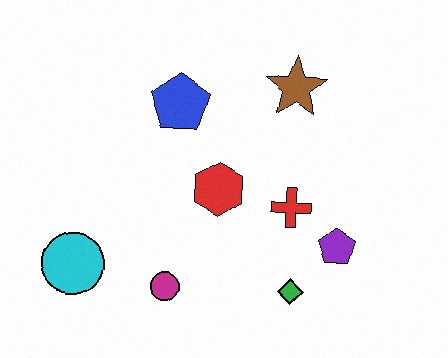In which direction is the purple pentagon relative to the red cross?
The purple pentagon is to the right of the red cross.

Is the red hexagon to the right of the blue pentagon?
Yes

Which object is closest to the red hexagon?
The red cross is closest to the red hexagon.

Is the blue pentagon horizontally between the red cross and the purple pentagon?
No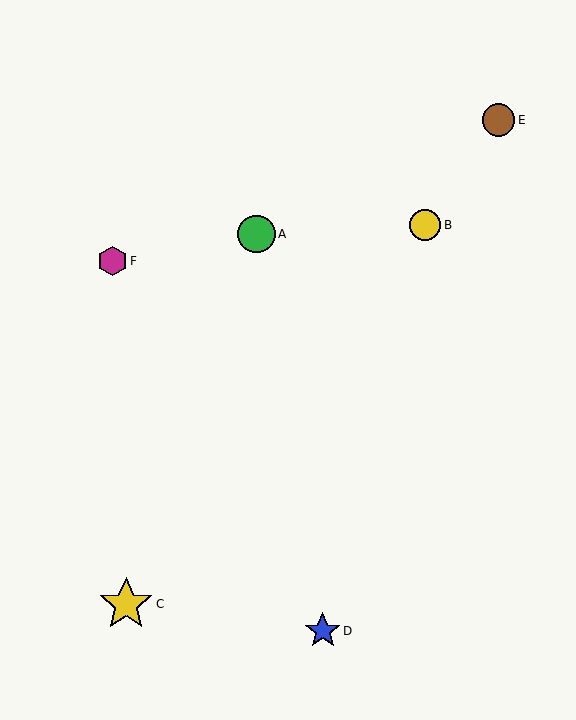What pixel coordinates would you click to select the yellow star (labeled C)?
Click at (126, 604) to select the yellow star C.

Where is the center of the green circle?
The center of the green circle is at (257, 234).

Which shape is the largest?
The yellow star (labeled C) is the largest.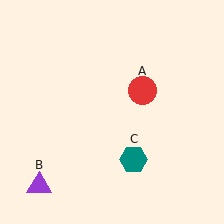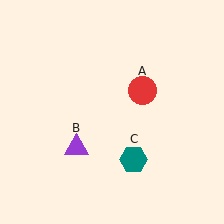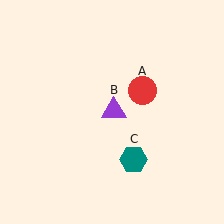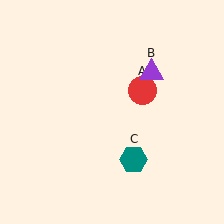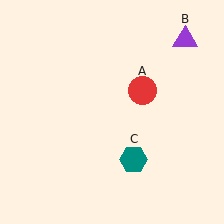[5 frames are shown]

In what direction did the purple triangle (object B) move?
The purple triangle (object B) moved up and to the right.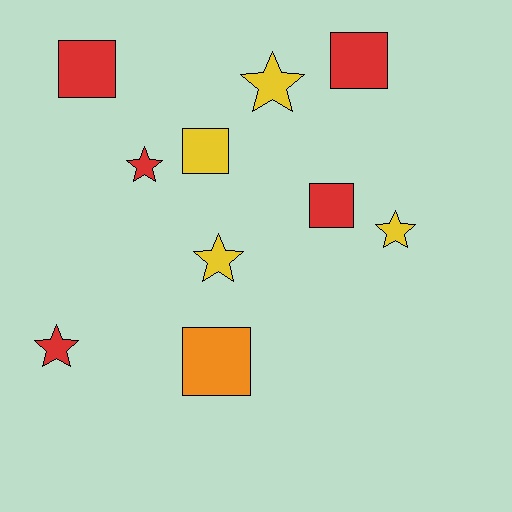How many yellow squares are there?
There is 1 yellow square.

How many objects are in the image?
There are 10 objects.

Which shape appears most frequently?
Star, with 5 objects.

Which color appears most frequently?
Red, with 5 objects.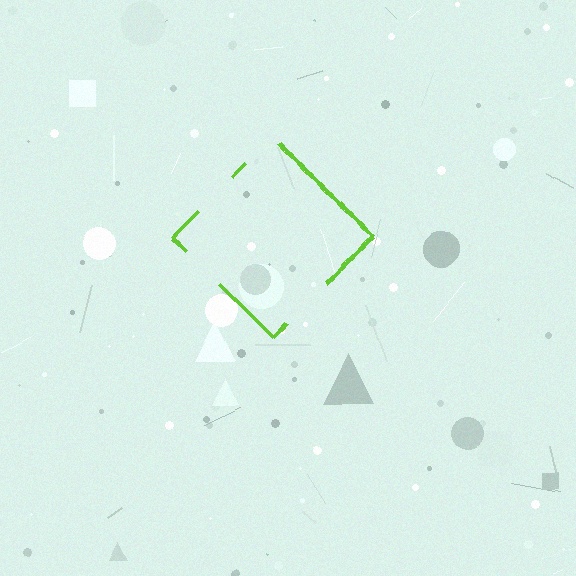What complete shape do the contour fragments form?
The contour fragments form a diamond.